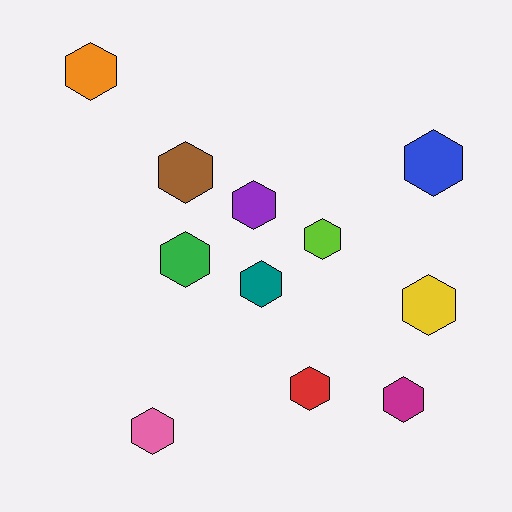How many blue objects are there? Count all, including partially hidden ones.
There is 1 blue object.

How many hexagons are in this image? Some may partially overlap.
There are 11 hexagons.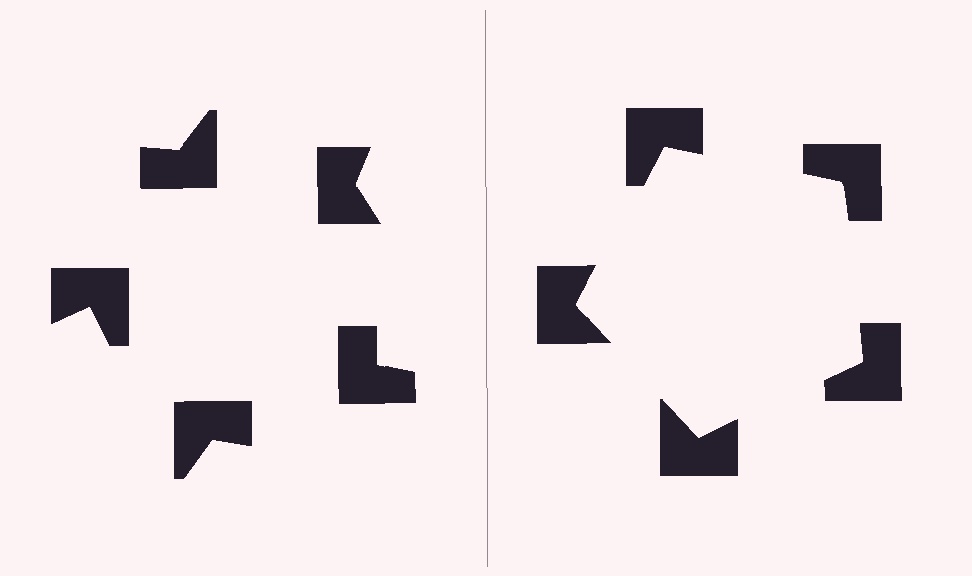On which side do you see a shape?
An illusory pentagon appears on the right side. On the left side the wedge cuts are rotated, so no coherent shape forms.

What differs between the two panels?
The notched squares are positioned identically on both sides; only the wedge orientations differ. On the right they align to a pentagon; on the left they are misaligned.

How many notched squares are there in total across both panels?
10 — 5 on each side.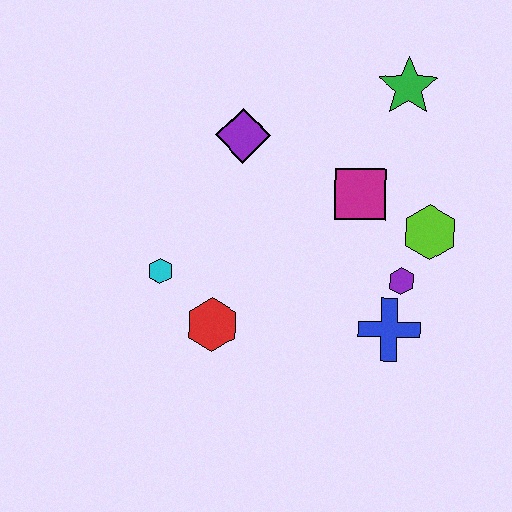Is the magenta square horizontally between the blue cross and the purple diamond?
Yes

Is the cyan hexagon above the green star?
No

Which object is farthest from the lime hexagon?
The cyan hexagon is farthest from the lime hexagon.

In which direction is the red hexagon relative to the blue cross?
The red hexagon is to the left of the blue cross.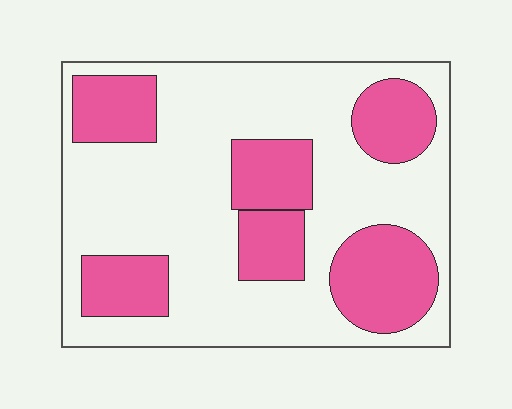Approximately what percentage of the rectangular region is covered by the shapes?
Approximately 35%.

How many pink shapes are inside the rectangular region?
6.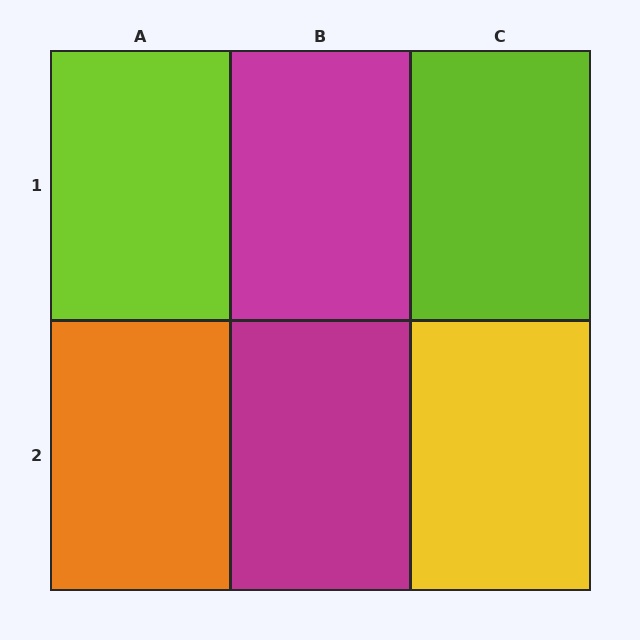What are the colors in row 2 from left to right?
Orange, magenta, yellow.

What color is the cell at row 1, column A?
Lime.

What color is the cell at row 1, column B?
Magenta.